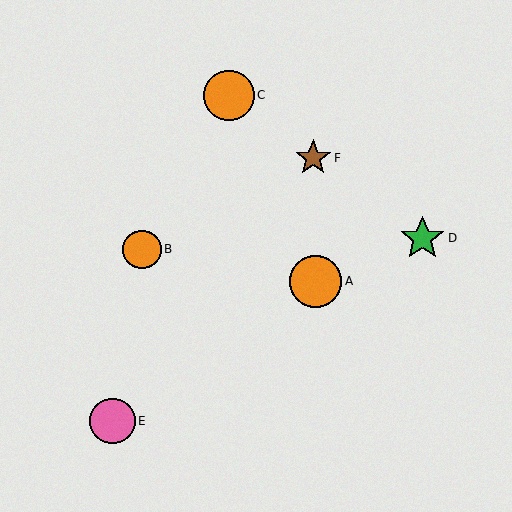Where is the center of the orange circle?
The center of the orange circle is at (316, 281).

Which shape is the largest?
The orange circle (labeled A) is the largest.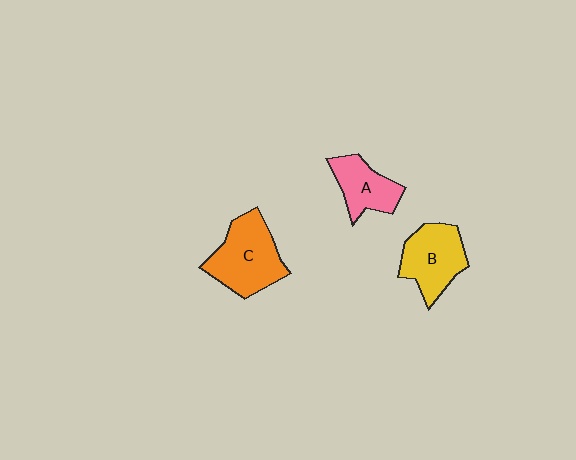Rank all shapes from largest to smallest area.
From largest to smallest: C (orange), B (yellow), A (pink).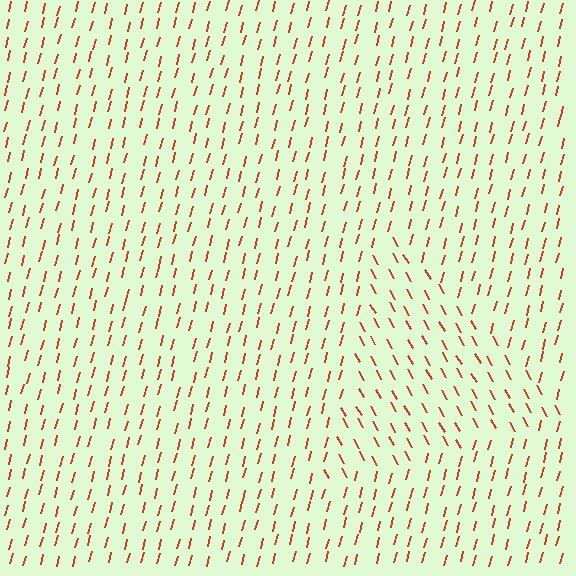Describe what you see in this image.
The image is filled with small red line segments. A triangle region in the image has lines oriented differently from the surrounding lines, creating a visible texture boundary.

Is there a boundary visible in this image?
Yes, there is a texture boundary formed by a change in line orientation.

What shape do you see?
I see a triangle.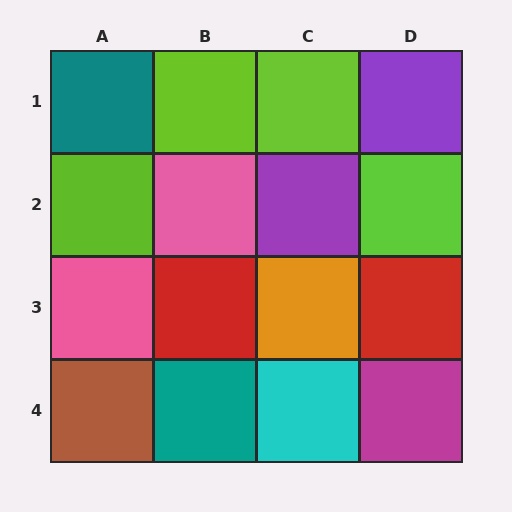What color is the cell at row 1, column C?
Lime.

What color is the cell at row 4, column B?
Teal.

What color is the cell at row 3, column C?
Orange.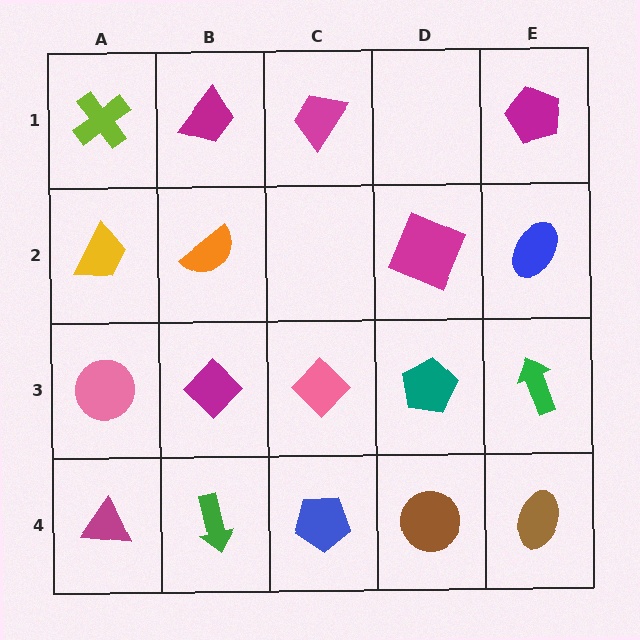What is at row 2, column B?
An orange semicircle.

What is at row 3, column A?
A pink circle.